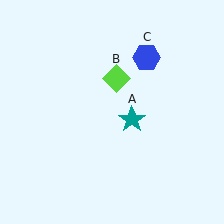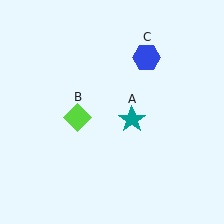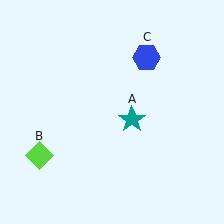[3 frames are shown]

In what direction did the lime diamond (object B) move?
The lime diamond (object B) moved down and to the left.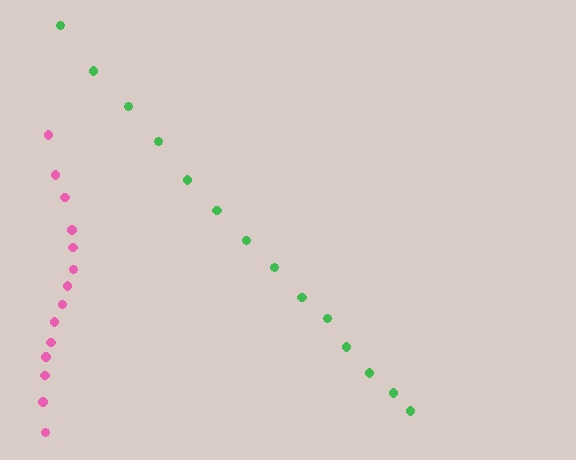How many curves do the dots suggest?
There are 2 distinct paths.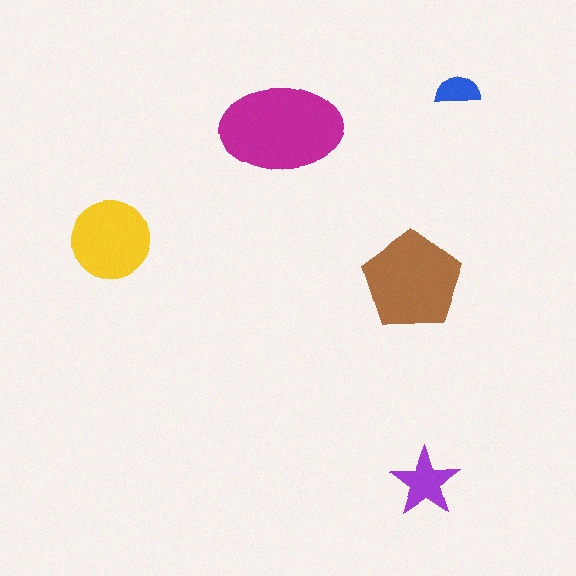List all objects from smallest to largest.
The blue semicircle, the purple star, the yellow circle, the brown pentagon, the magenta ellipse.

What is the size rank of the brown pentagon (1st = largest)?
2nd.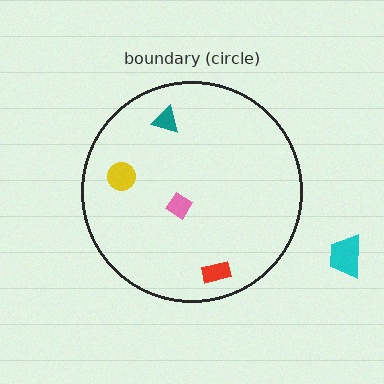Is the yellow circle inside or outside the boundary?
Inside.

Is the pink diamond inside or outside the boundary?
Inside.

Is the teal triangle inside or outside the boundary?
Inside.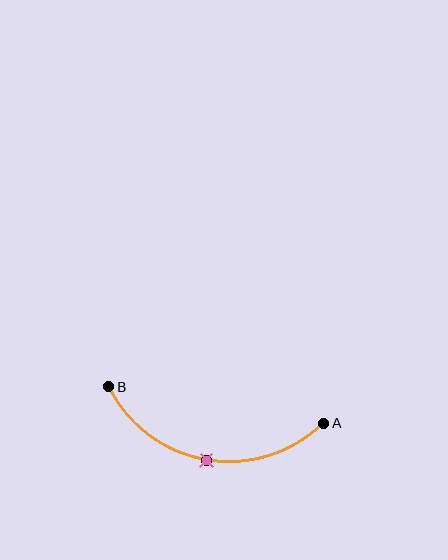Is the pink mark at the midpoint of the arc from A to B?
Yes. The pink mark lies on the arc at equal arc-length from both A and B — it is the arc midpoint.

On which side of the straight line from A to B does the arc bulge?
The arc bulges below the straight line connecting A and B.